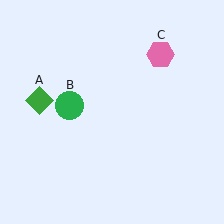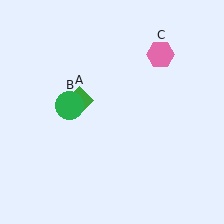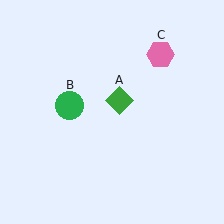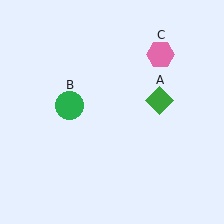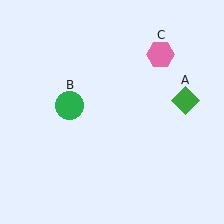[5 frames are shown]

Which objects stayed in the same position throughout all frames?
Green circle (object B) and pink hexagon (object C) remained stationary.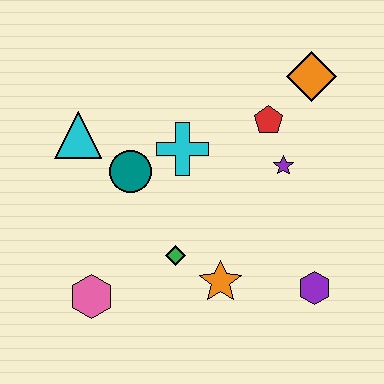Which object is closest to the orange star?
The green diamond is closest to the orange star.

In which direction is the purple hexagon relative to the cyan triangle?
The purple hexagon is to the right of the cyan triangle.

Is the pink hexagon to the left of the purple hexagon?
Yes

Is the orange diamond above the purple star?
Yes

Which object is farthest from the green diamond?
The orange diamond is farthest from the green diamond.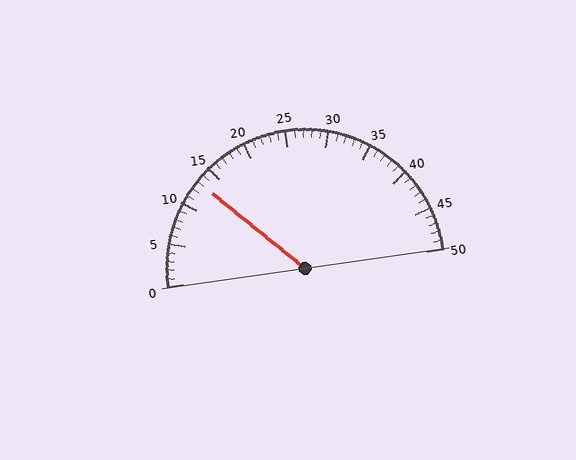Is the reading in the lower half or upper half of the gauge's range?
The reading is in the lower half of the range (0 to 50).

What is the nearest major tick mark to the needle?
The nearest major tick mark is 15.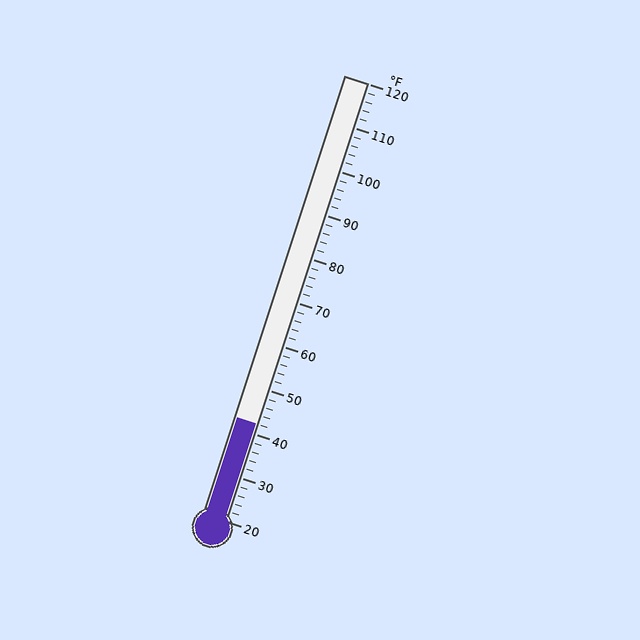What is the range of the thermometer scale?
The thermometer scale ranges from 20°F to 120°F.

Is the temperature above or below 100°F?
The temperature is below 100°F.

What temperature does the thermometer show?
The thermometer shows approximately 42°F.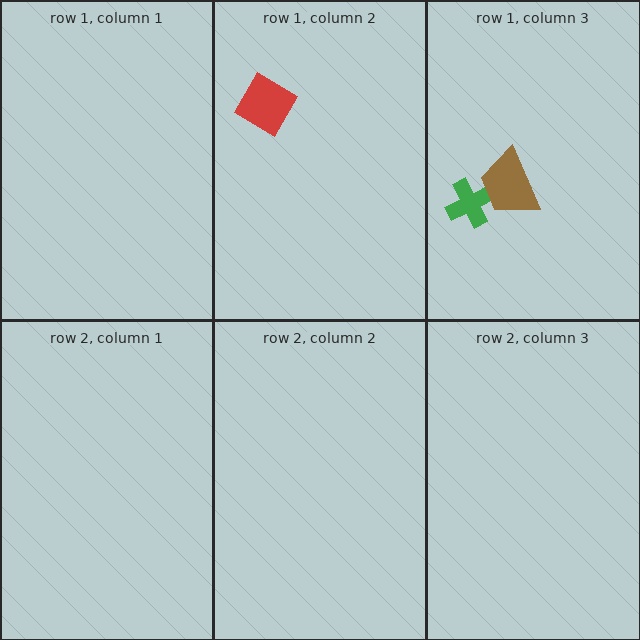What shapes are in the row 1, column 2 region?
The red diamond.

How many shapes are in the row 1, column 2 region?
1.